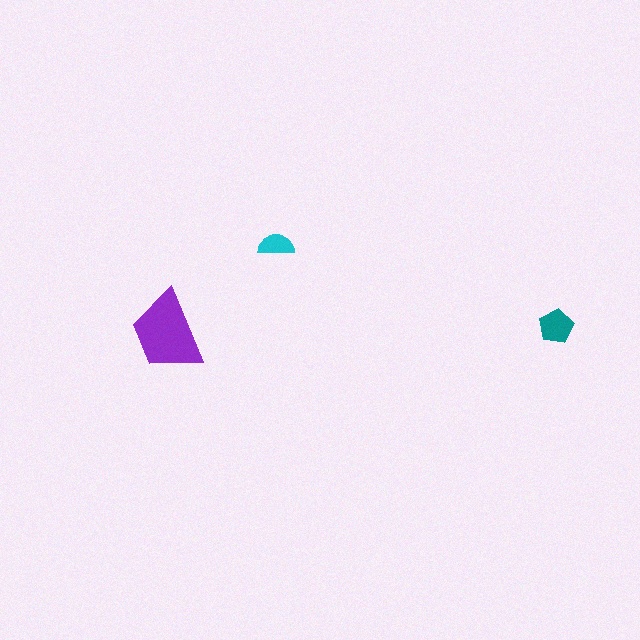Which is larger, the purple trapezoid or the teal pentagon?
The purple trapezoid.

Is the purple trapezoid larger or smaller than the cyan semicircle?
Larger.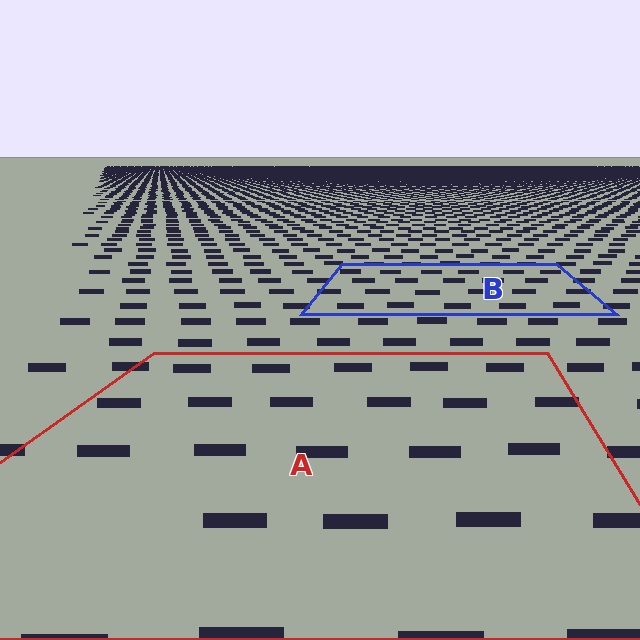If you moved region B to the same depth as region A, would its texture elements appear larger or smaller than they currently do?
They would appear larger. At a closer depth, the same texture elements are projected at a bigger on-screen size.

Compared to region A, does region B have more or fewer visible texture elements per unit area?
Region B has more texture elements per unit area — they are packed more densely because it is farther away.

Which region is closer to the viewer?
Region A is closer. The texture elements there are larger and more spread out.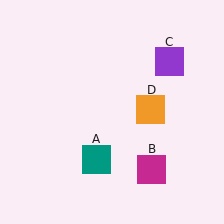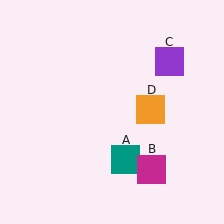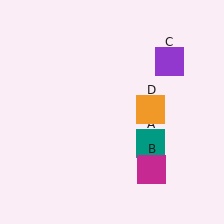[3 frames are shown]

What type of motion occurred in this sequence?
The teal square (object A) rotated counterclockwise around the center of the scene.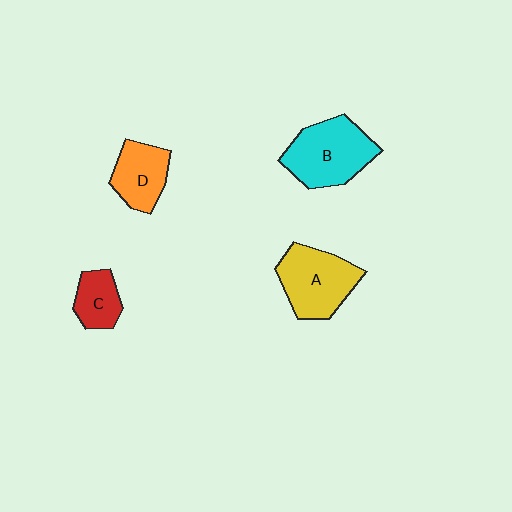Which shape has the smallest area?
Shape C (red).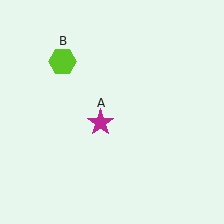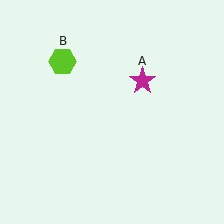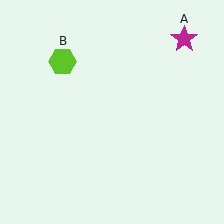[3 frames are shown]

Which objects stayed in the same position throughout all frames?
Lime hexagon (object B) remained stationary.